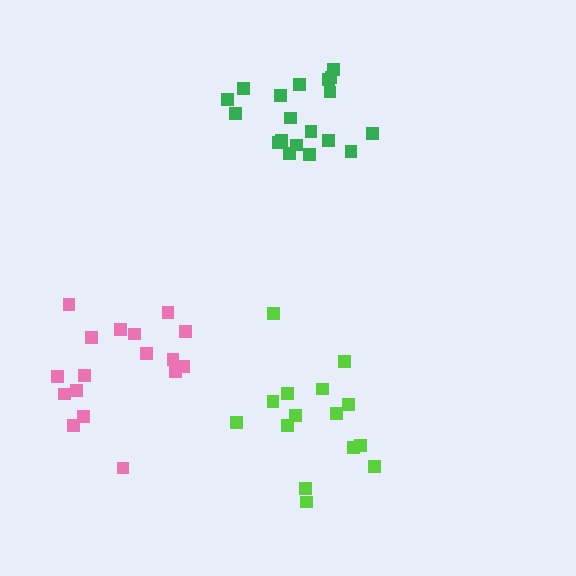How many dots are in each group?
Group 1: 15 dots, Group 2: 19 dots, Group 3: 18 dots (52 total).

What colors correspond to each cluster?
The clusters are colored: lime, green, pink.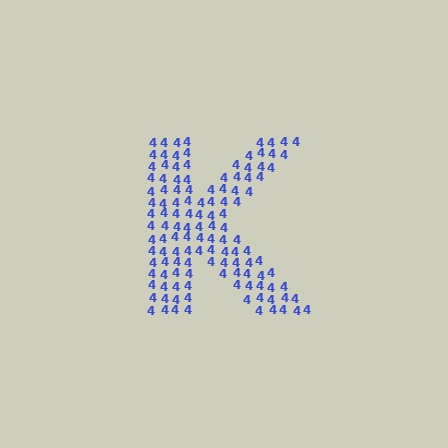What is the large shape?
The large shape is the letter K.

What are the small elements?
The small elements are digit 4's.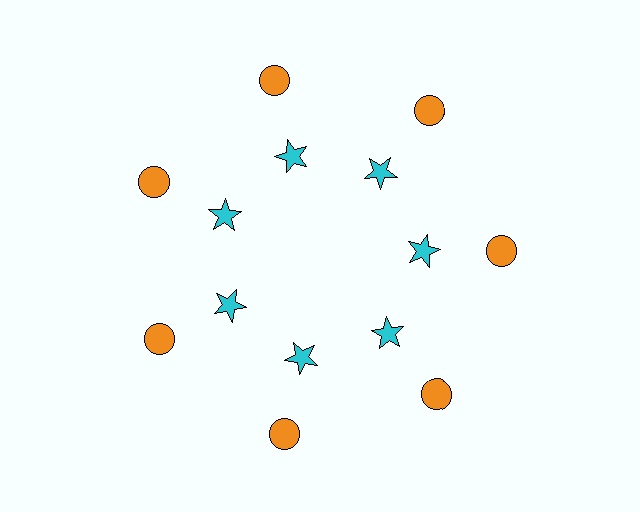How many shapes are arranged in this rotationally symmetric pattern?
There are 14 shapes, arranged in 7 groups of 2.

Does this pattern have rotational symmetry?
Yes, this pattern has 7-fold rotational symmetry. It looks the same after rotating 51 degrees around the center.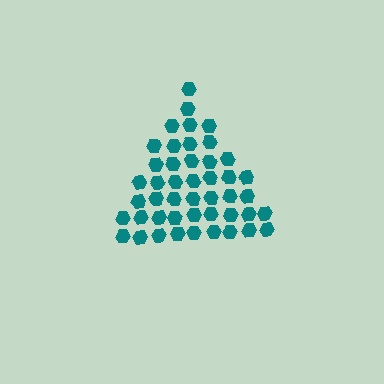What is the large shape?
The large shape is a triangle.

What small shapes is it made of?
It is made of small hexagons.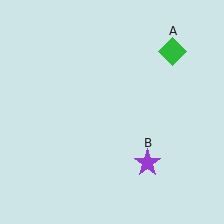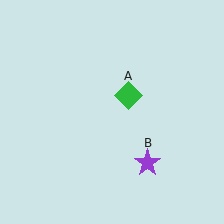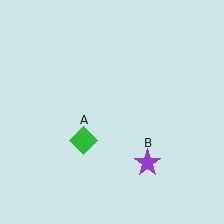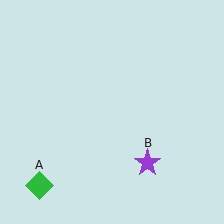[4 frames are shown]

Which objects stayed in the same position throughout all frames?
Purple star (object B) remained stationary.